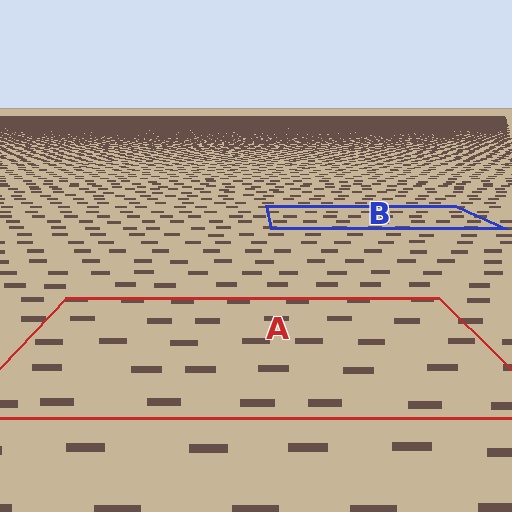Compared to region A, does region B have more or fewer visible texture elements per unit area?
Region B has more texture elements per unit area — they are packed more densely because it is farther away.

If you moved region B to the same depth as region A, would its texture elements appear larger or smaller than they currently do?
They would appear larger. At a closer depth, the same texture elements are projected at a bigger on-screen size.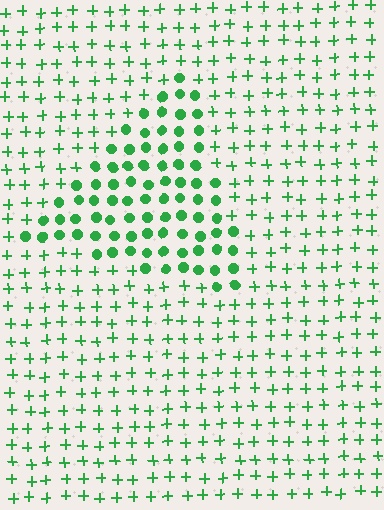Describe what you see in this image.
The image is filled with small green elements arranged in a uniform grid. A triangle-shaped region contains circles, while the surrounding area contains plus signs. The boundary is defined purely by the change in element shape.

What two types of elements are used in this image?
The image uses circles inside the triangle region and plus signs outside it.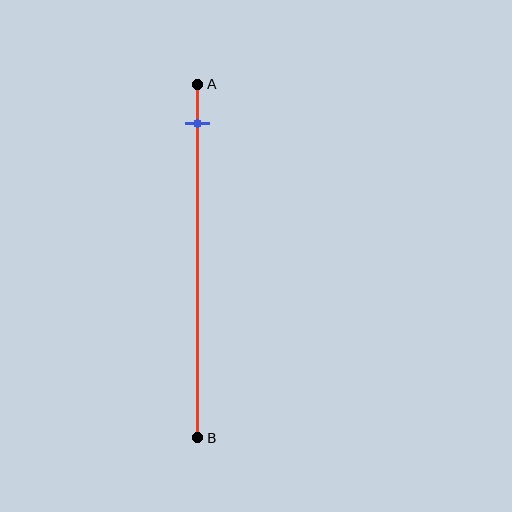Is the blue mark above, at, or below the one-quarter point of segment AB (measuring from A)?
The blue mark is above the one-quarter point of segment AB.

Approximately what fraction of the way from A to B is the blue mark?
The blue mark is approximately 10% of the way from A to B.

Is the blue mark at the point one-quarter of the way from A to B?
No, the mark is at about 10% from A, not at the 25% one-quarter point.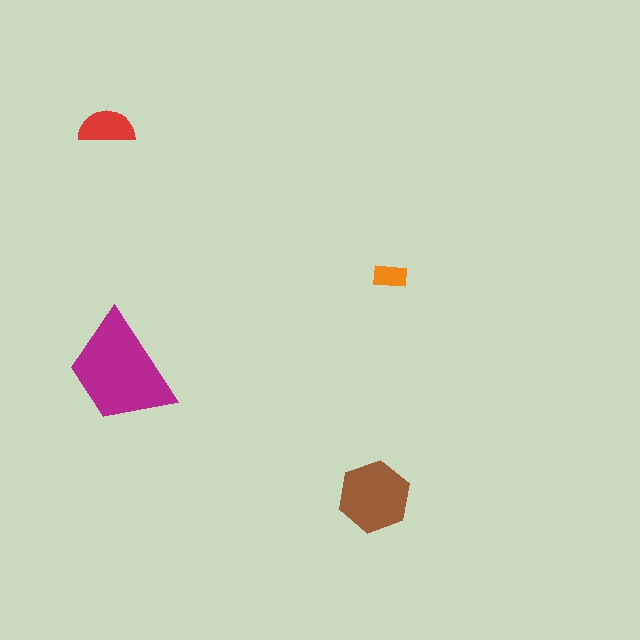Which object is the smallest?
The orange rectangle.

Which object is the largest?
The magenta trapezoid.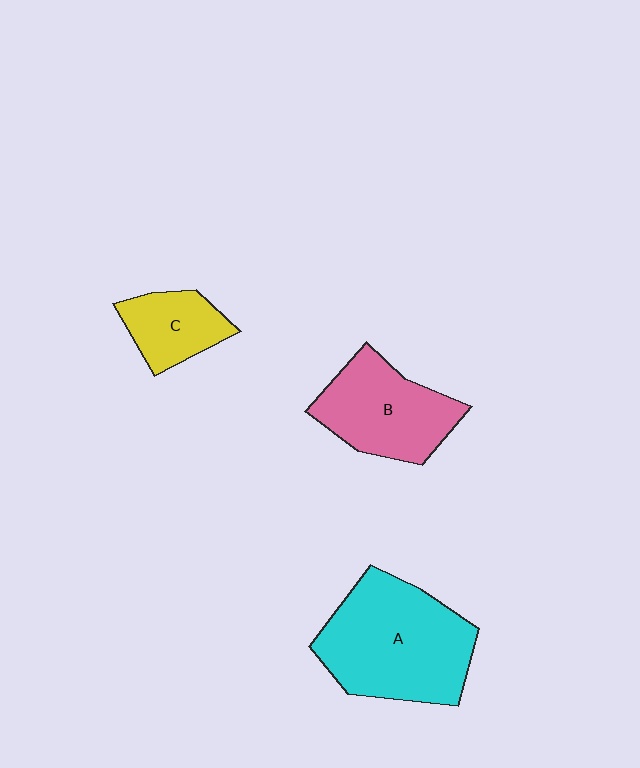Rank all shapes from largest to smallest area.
From largest to smallest: A (cyan), B (pink), C (yellow).